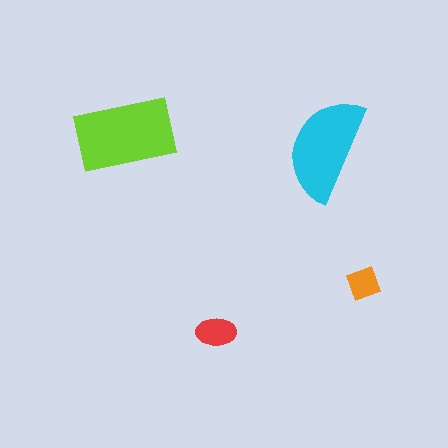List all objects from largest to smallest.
The lime rectangle, the cyan semicircle, the red ellipse, the orange diamond.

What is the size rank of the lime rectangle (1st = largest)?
1st.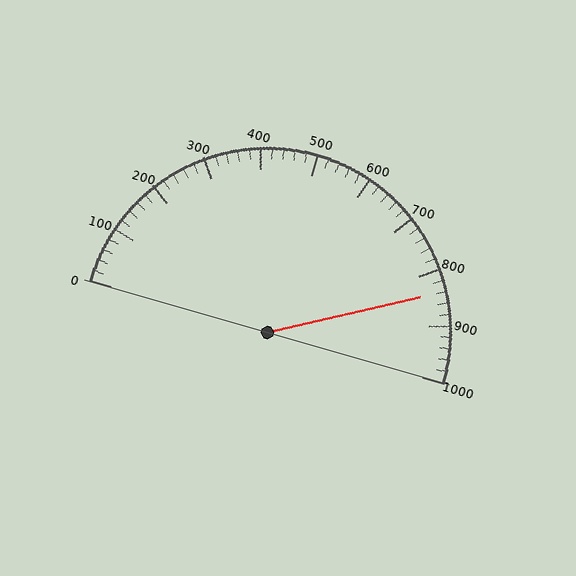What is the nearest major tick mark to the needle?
The nearest major tick mark is 800.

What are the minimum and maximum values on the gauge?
The gauge ranges from 0 to 1000.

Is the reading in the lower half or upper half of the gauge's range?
The reading is in the upper half of the range (0 to 1000).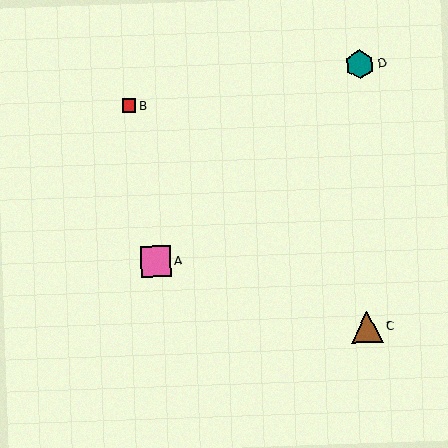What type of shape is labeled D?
Shape D is a teal hexagon.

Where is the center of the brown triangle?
The center of the brown triangle is at (367, 327).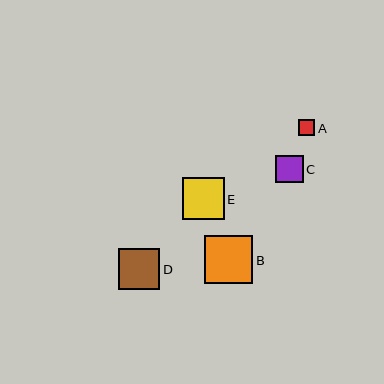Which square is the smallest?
Square A is the smallest with a size of approximately 16 pixels.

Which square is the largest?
Square B is the largest with a size of approximately 48 pixels.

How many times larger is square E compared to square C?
Square E is approximately 1.5 times the size of square C.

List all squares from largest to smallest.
From largest to smallest: B, E, D, C, A.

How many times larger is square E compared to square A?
Square E is approximately 2.6 times the size of square A.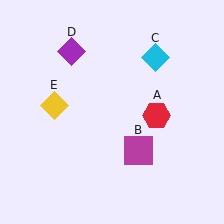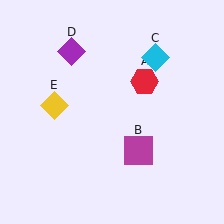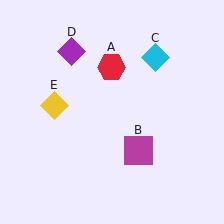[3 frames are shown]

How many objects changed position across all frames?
1 object changed position: red hexagon (object A).